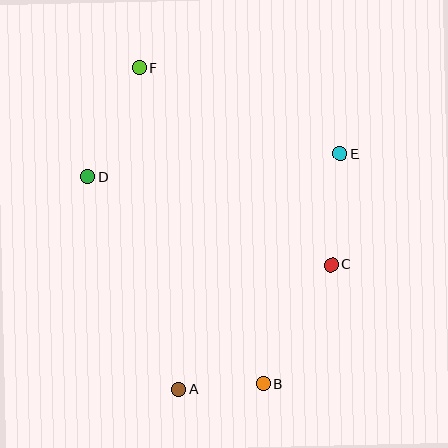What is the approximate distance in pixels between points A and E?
The distance between A and E is approximately 286 pixels.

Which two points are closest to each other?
Points A and B are closest to each other.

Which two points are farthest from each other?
Points B and F are farthest from each other.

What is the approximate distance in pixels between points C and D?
The distance between C and D is approximately 259 pixels.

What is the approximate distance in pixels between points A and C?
The distance between A and C is approximately 197 pixels.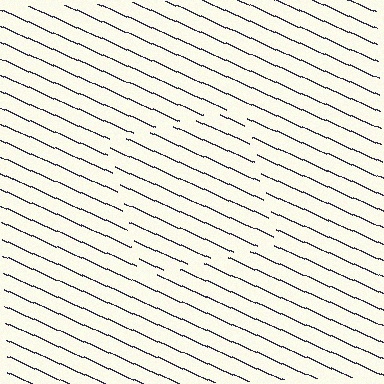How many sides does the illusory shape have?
4 sides — the line-ends trace a square.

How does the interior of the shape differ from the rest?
The interior of the shape contains the same grating, shifted by half a period — the contour is defined by the phase discontinuity where line-ends from the inner and outer gratings abut.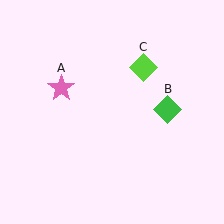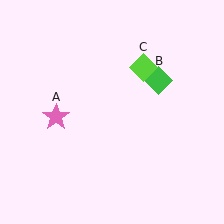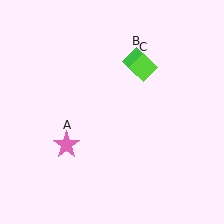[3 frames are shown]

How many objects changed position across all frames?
2 objects changed position: pink star (object A), green diamond (object B).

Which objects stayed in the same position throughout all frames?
Lime diamond (object C) remained stationary.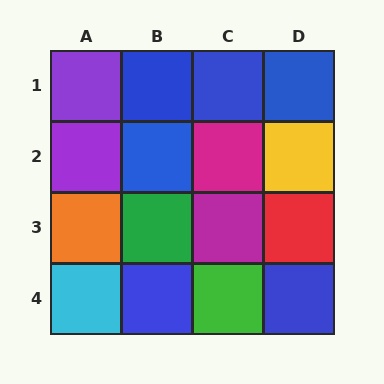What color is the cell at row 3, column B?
Green.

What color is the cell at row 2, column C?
Magenta.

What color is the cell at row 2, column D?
Yellow.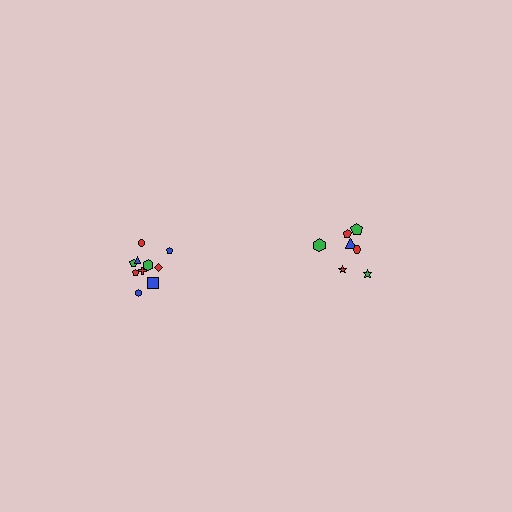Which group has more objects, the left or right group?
The left group.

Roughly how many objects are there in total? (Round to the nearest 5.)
Roughly 15 objects in total.